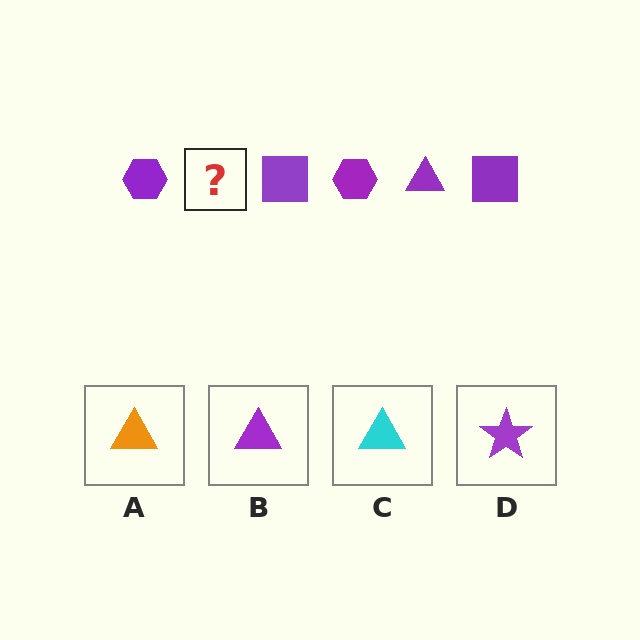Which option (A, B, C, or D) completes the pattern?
B.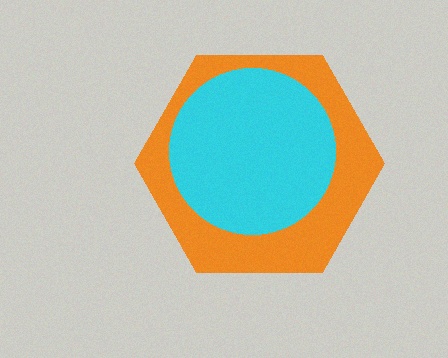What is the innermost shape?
The cyan circle.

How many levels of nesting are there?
2.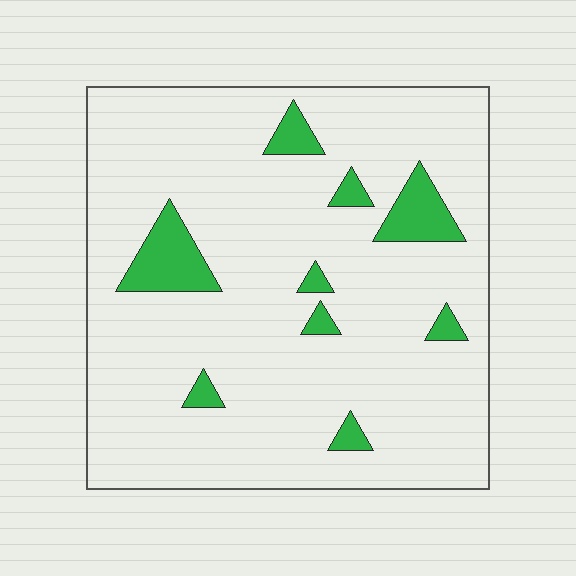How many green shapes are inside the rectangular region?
9.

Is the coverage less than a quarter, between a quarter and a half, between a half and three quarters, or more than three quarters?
Less than a quarter.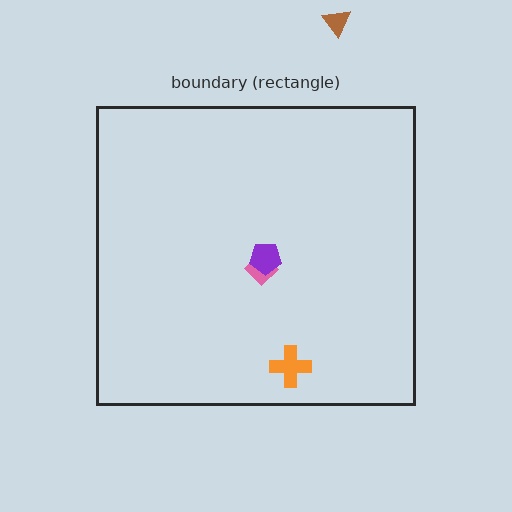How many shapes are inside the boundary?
3 inside, 1 outside.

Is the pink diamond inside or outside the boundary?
Inside.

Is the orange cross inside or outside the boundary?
Inside.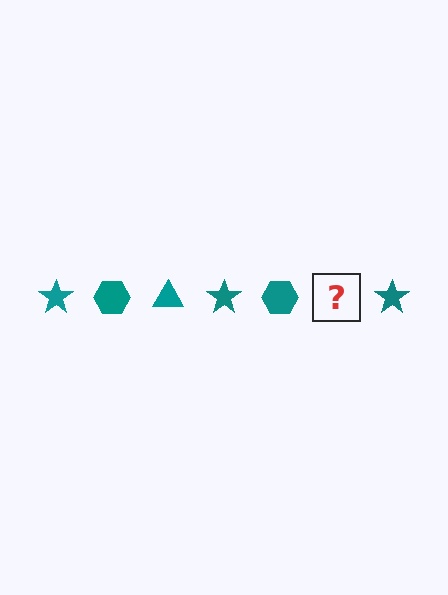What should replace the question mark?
The question mark should be replaced with a teal triangle.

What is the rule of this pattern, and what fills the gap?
The rule is that the pattern cycles through star, hexagon, triangle shapes in teal. The gap should be filled with a teal triangle.